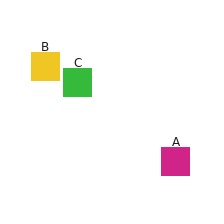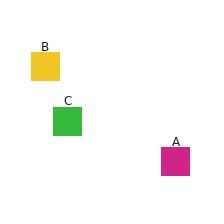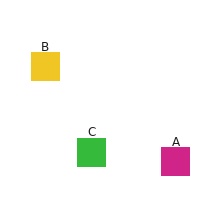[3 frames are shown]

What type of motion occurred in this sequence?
The green square (object C) rotated counterclockwise around the center of the scene.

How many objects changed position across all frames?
1 object changed position: green square (object C).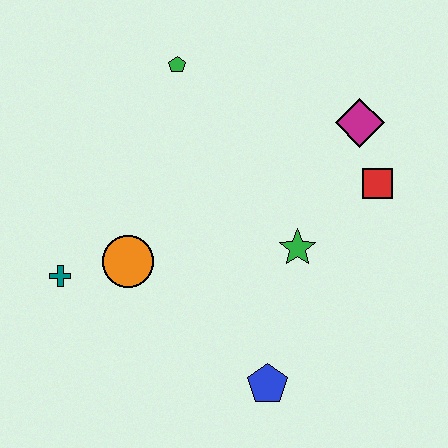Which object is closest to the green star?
The red square is closest to the green star.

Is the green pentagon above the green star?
Yes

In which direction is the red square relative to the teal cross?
The red square is to the right of the teal cross.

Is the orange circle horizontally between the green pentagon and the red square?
No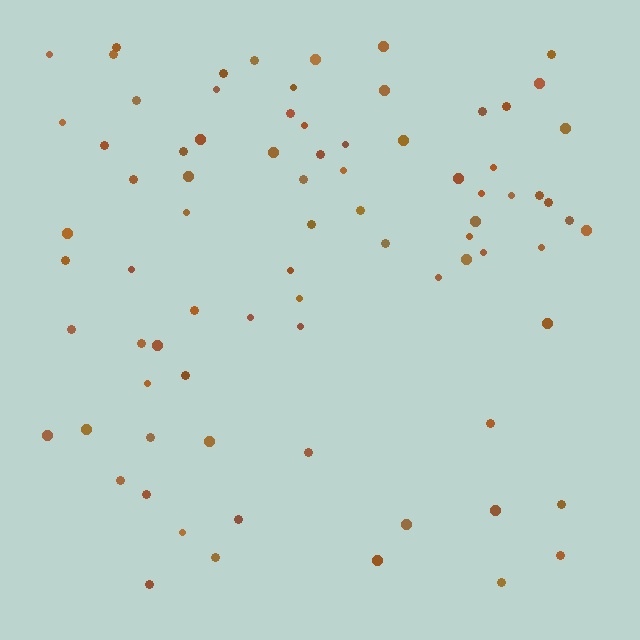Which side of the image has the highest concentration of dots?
The top.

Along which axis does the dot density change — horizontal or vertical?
Vertical.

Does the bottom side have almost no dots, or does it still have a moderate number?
Still a moderate number, just noticeably fewer than the top.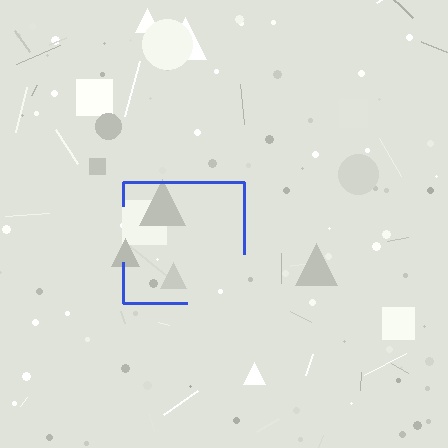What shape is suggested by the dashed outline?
The dashed outline suggests a square.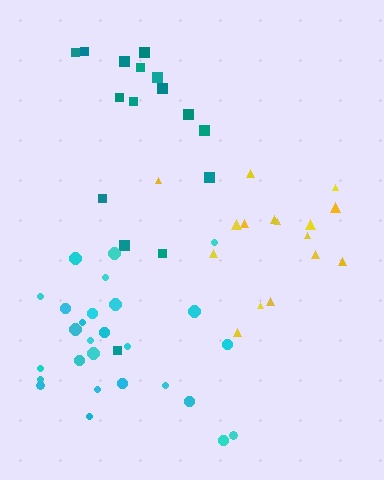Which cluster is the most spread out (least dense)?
Teal.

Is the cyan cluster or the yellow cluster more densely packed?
Cyan.